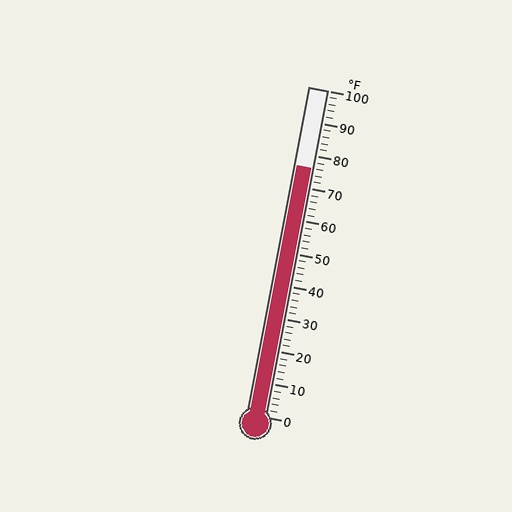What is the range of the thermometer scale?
The thermometer scale ranges from 0°F to 100°F.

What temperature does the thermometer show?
The thermometer shows approximately 76°F.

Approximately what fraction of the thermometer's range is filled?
The thermometer is filled to approximately 75% of its range.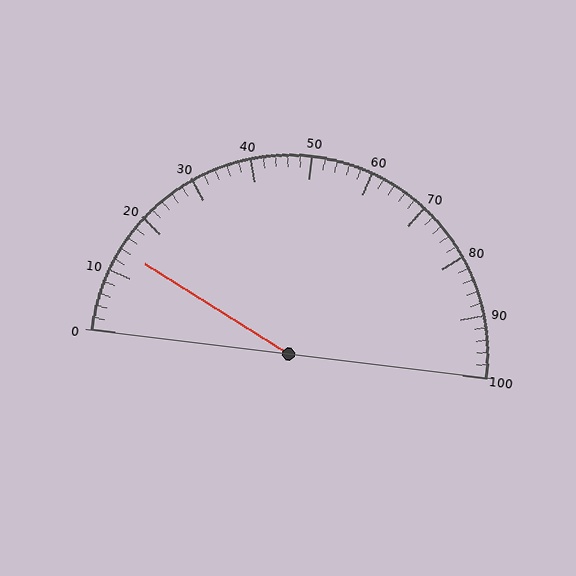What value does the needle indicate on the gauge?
The needle indicates approximately 14.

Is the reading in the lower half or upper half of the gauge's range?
The reading is in the lower half of the range (0 to 100).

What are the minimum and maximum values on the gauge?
The gauge ranges from 0 to 100.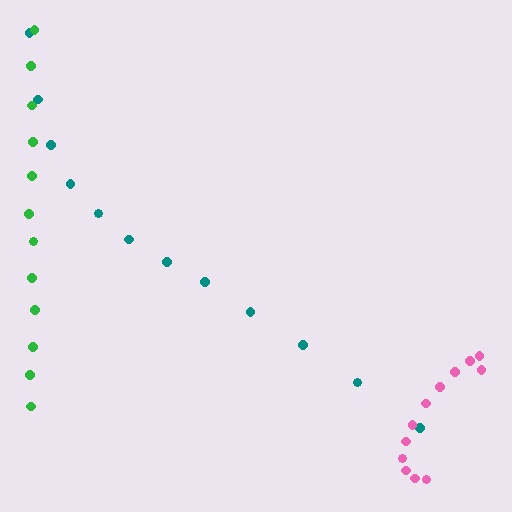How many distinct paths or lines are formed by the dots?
There are 3 distinct paths.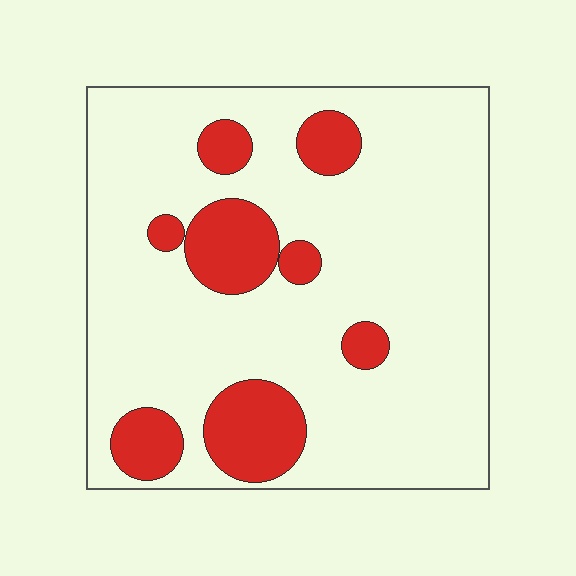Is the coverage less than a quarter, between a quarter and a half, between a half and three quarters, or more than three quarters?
Less than a quarter.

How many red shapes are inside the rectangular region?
8.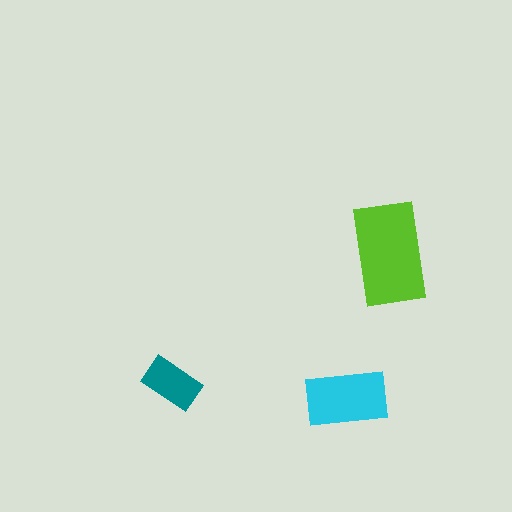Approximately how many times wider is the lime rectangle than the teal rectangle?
About 2 times wider.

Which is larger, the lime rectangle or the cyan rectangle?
The lime one.